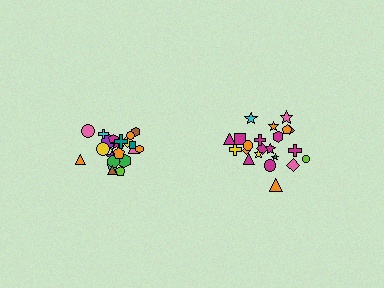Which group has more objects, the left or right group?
The left group.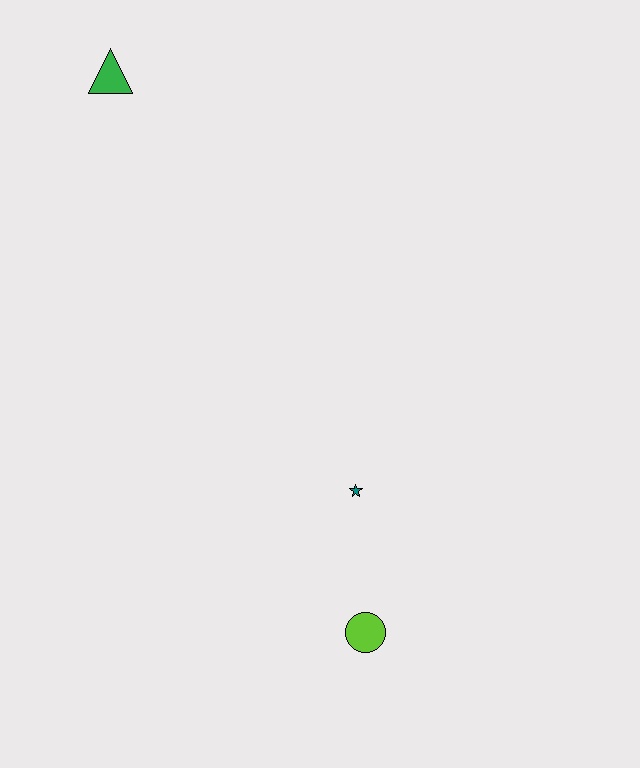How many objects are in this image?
There are 3 objects.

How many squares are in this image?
There are no squares.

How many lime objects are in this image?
There is 1 lime object.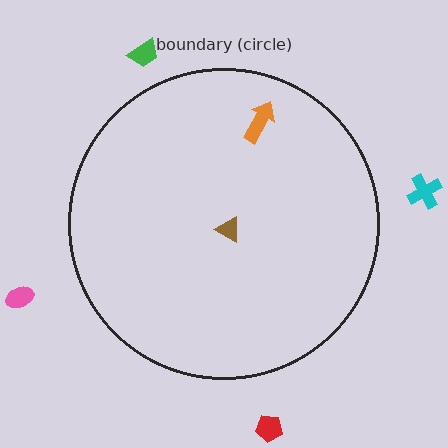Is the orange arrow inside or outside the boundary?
Inside.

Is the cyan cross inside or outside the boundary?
Outside.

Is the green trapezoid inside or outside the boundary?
Outside.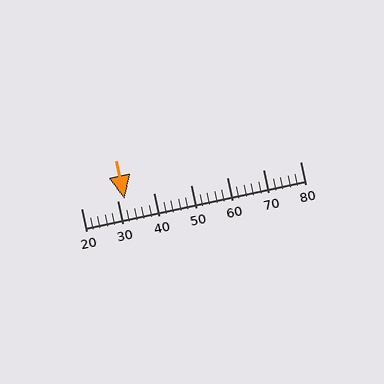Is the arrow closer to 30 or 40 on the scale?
The arrow is closer to 30.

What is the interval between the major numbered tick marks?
The major tick marks are spaced 10 units apart.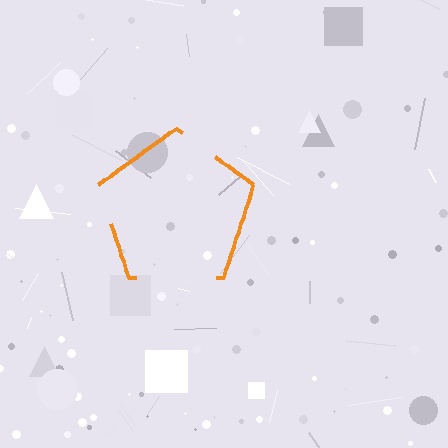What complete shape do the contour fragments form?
The contour fragments form a pentagon.